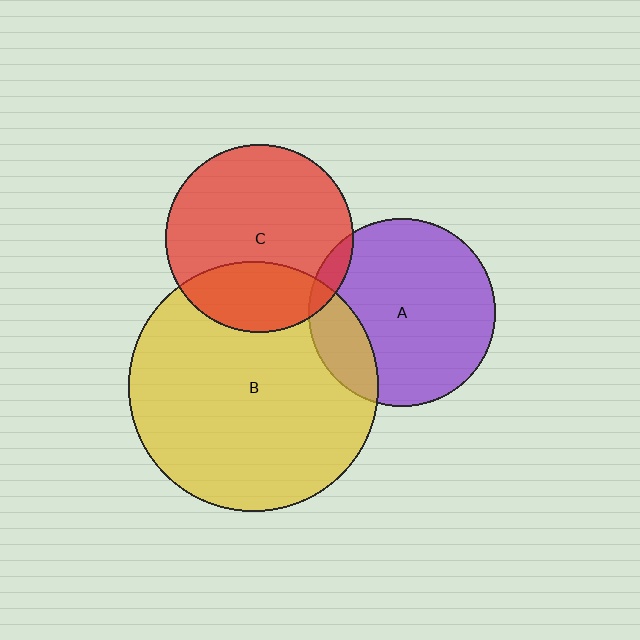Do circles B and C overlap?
Yes.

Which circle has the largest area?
Circle B (yellow).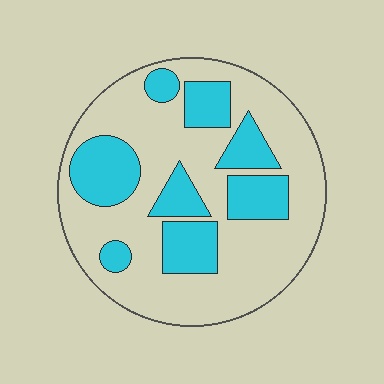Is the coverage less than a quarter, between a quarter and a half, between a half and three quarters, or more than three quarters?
Between a quarter and a half.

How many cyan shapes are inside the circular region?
8.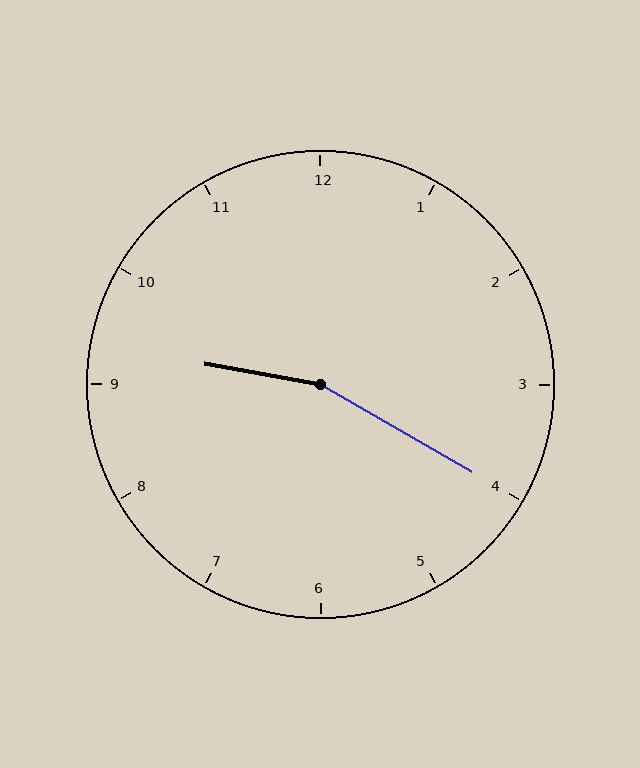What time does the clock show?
9:20.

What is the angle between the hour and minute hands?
Approximately 160 degrees.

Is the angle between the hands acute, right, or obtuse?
It is obtuse.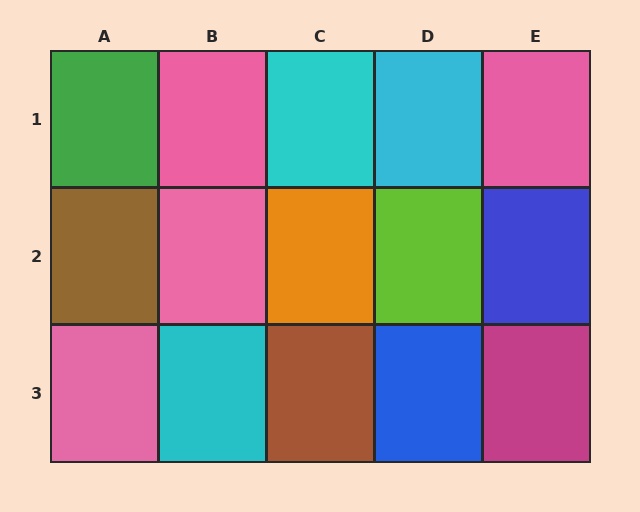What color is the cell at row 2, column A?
Brown.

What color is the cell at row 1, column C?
Cyan.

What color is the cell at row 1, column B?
Pink.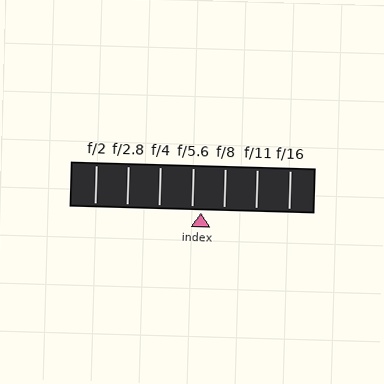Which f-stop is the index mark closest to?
The index mark is closest to f/5.6.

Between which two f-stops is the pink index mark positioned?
The index mark is between f/5.6 and f/8.